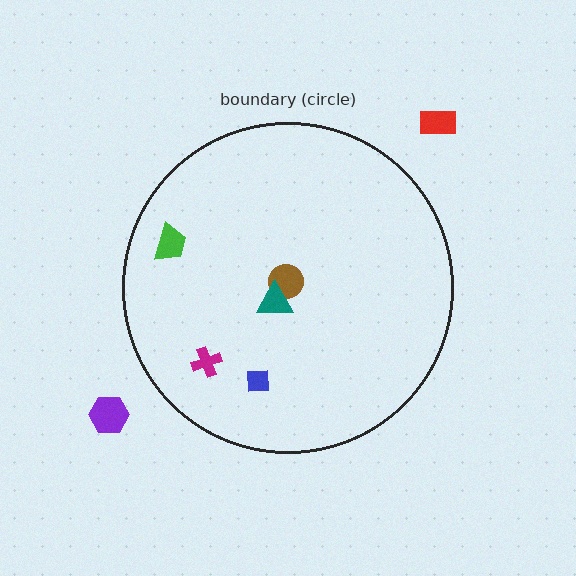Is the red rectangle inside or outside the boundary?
Outside.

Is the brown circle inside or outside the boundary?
Inside.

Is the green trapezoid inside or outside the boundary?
Inside.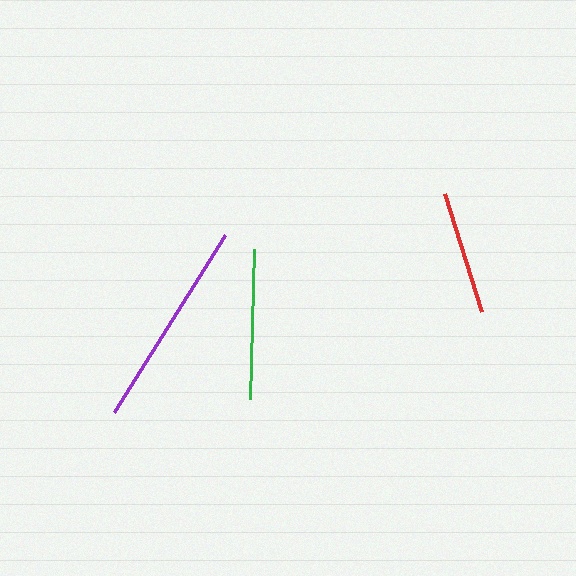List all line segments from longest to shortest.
From longest to shortest: purple, green, red.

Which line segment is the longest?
The purple line is the longest at approximately 209 pixels.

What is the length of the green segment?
The green segment is approximately 150 pixels long.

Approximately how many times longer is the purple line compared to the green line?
The purple line is approximately 1.4 times the length of the green line.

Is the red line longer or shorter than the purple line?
The purple line is longer than the red line.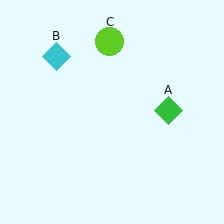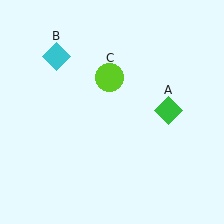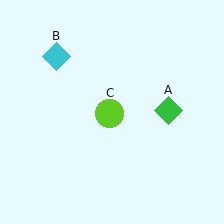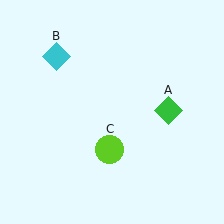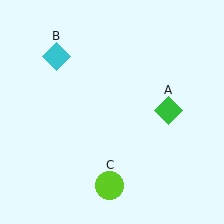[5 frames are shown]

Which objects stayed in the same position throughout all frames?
Green diamond (object A) and cyan diamond (object B) remained stationary.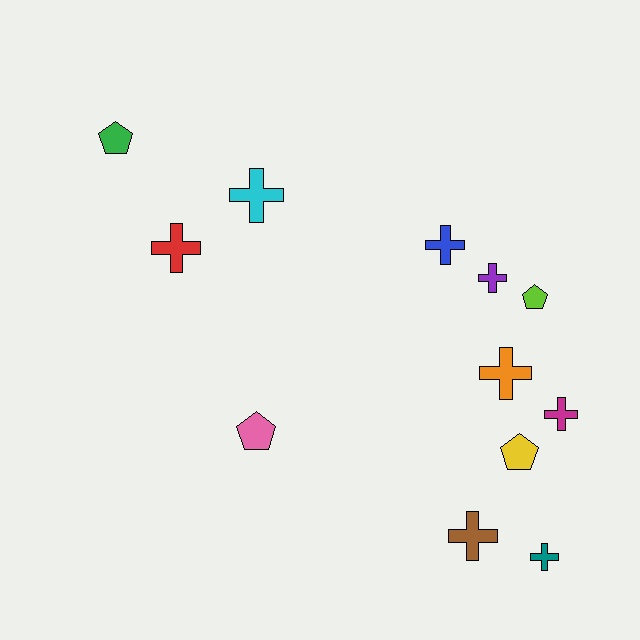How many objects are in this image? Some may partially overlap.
There are 12 objects.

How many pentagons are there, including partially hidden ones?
There are 4 pentagons.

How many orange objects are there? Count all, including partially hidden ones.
There is 1 orange object.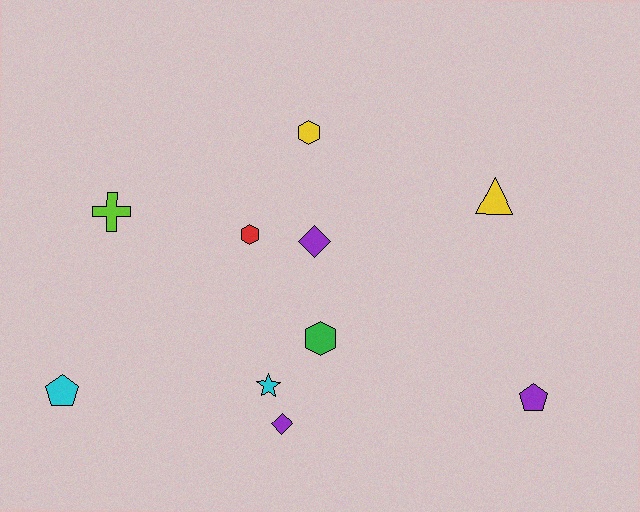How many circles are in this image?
There are no circles.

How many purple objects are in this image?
There are 3 purple objects.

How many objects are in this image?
There are 10 objects.